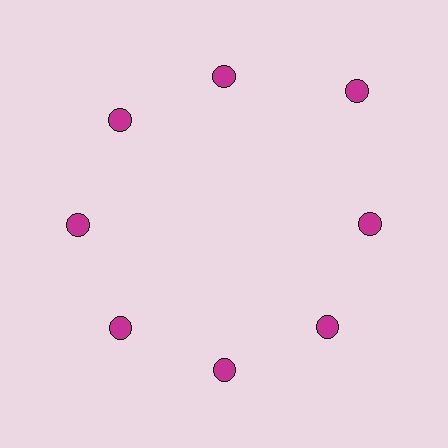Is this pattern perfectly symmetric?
No. The 8 magenta circles are arranged in a ring, but one element near the 2 o'clock position is pushed outward from the center, breaking the 8-fold rotational symmetry.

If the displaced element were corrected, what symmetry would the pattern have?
It would have 8-fold rotational symmetry — the pattern would map onto itself every 45 degrees.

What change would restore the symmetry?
The symmetry would be restored by moving it inward, back onto the ring so that all 8 circles sit at equal angles and equal distance from the center.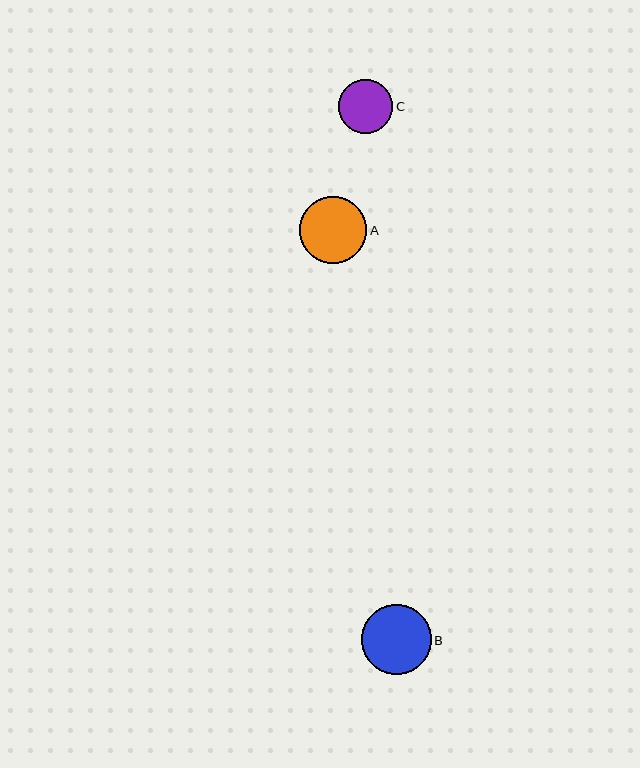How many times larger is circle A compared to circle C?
Circle A is approximately 1.2 times the size of circle C.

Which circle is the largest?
Circle B is the largest with a size of approximately 69 pixels.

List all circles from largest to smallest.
From largest to smallest: B, A, C.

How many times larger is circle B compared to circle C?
Circle B is approximately 1.3 times the size of circle C.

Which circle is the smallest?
Circle C is the smallest with a size of approximately 54 pixels.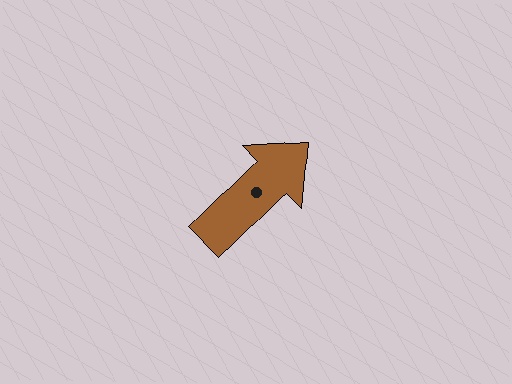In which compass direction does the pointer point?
Northeast.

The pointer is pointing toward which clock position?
Roughly 2 o'clock.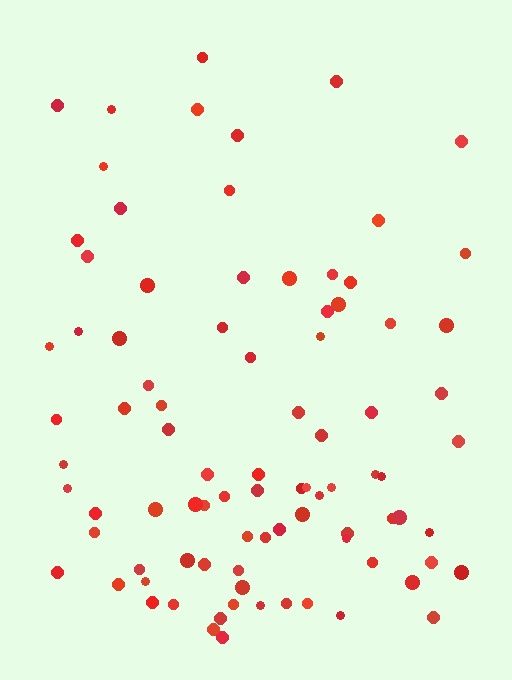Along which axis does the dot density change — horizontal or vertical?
Vertical.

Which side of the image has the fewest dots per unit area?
The top.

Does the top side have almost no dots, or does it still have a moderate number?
Still a moderate number, just noticeably fewer than the bottom.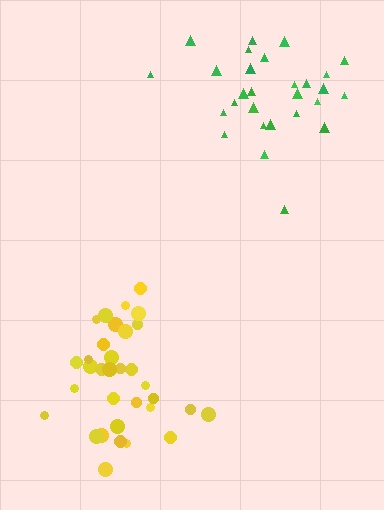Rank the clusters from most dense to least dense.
yellow, green.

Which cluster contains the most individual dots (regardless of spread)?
Yellow (34).